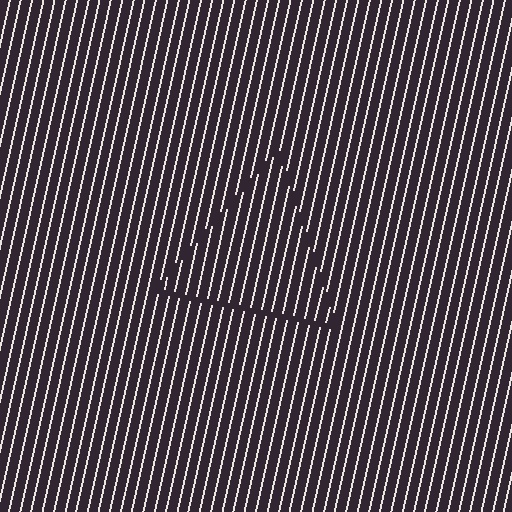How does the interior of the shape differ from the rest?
The interior of the shape contains the same grating, shifted by half a period — the contour is defined by the phase discontinuity where line-ends from the inner and outer gratings abut.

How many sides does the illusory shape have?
3 sides — the line-ends trace a triangle.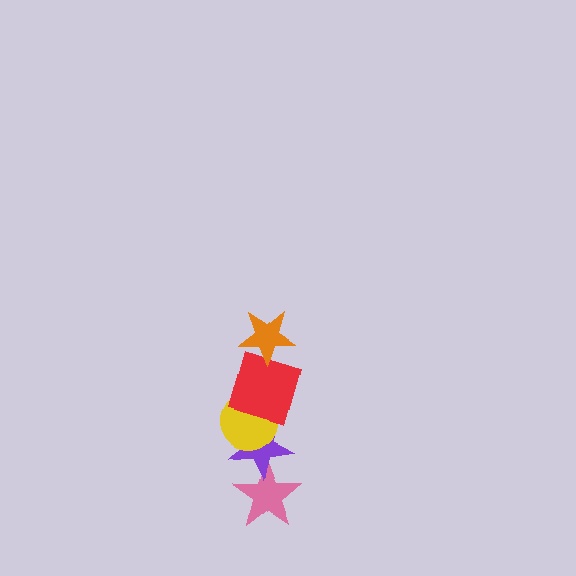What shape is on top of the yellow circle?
The red square is on top of the yellow circle.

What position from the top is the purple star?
The purple star is 4th from the top.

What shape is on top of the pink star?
The purple star is on top of the pink star.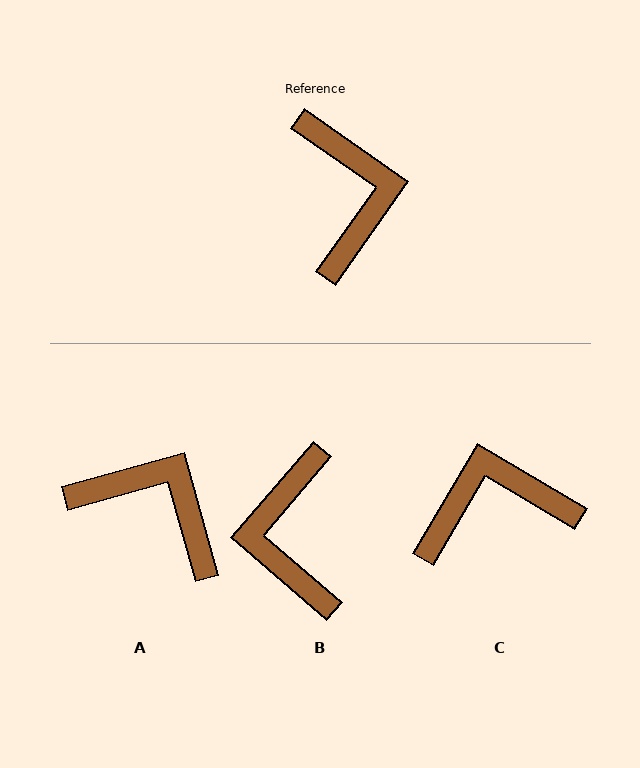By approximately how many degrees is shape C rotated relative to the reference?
Approximately 95 degrees counter-clockwise.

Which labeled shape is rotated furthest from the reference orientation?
B, about 174 degrees away.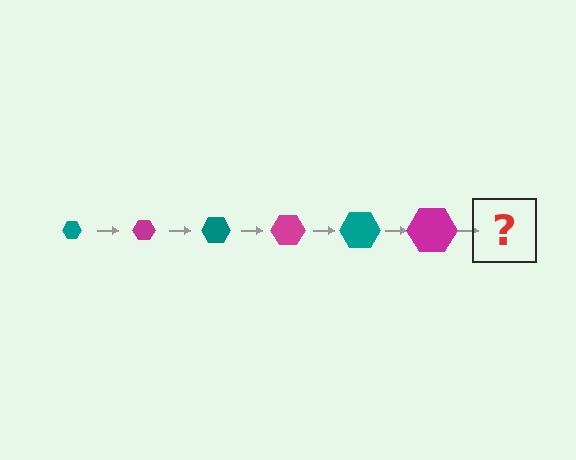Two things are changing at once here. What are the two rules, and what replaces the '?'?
The two rules are that the hexagon grows larger each step and the color cycles through teal and magenta. The '?' should be a teal hexagon, larger than the previous one.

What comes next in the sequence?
The next element should be a teal hexagon, larger than the previous one.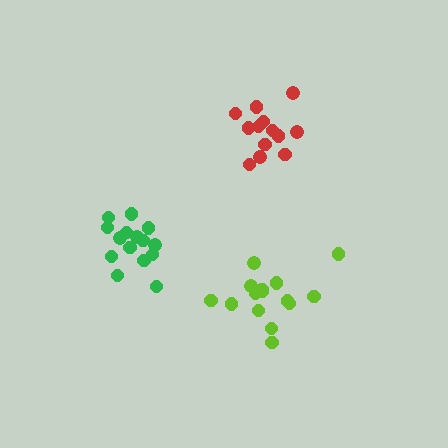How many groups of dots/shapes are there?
There are 3 groups.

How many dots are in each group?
Group 1: 15 dots, Group 2: 13 dots, Group 3: 15 dots (43 total).